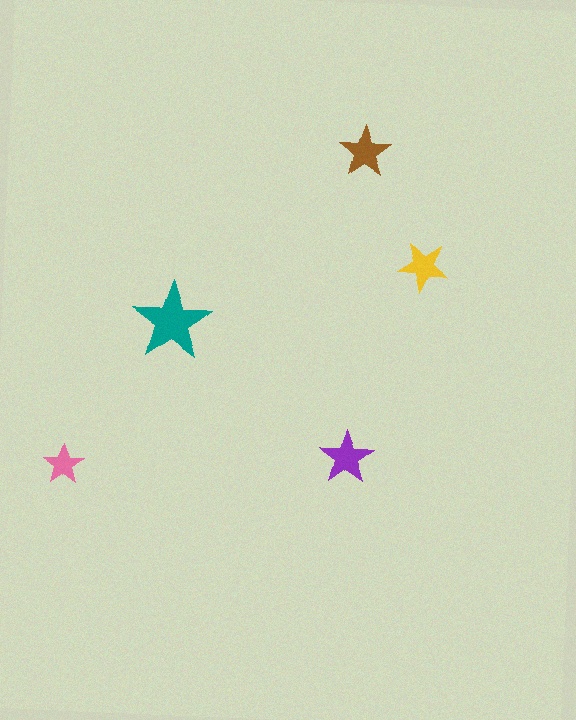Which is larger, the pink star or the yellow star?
The yellow one.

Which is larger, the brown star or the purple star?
The purple one.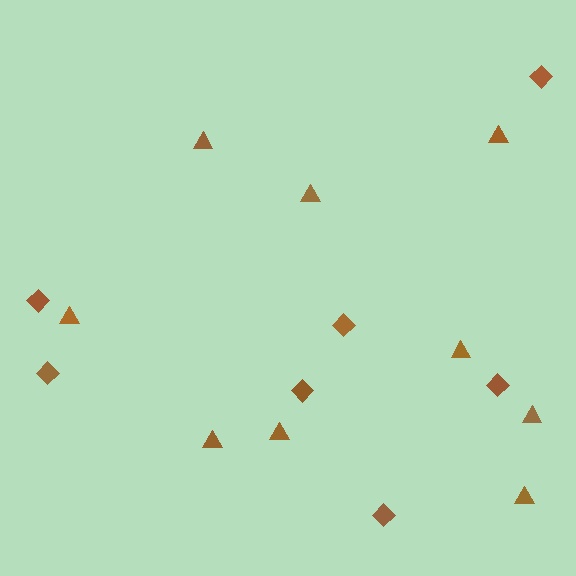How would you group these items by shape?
There are 2 groups: one group of diamonds (7) and one group of triangles (9).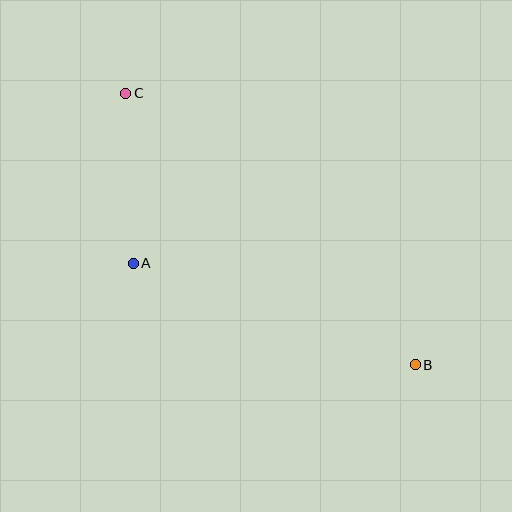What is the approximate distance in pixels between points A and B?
The distance between A and B is approximately 299 pixels.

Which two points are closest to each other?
Points A and C are closest to each other.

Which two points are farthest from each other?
Points B and C are farthest from each other.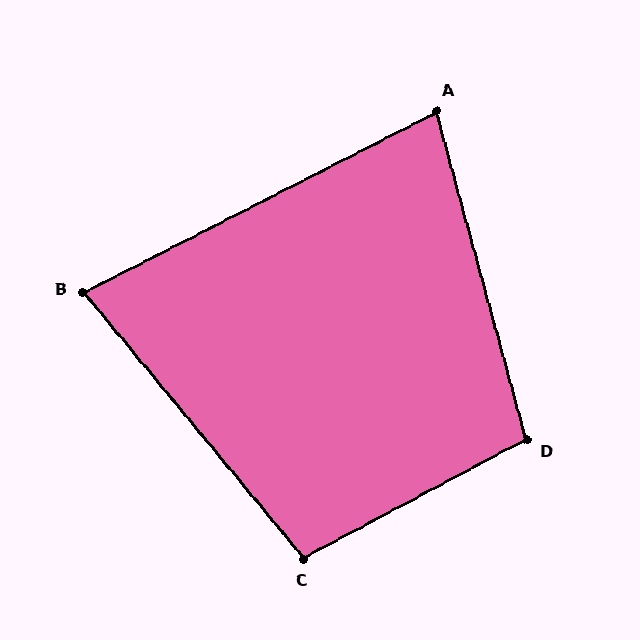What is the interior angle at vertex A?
Approximately 78 degrees (acute).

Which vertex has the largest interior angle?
D, at approximately 103 degrees.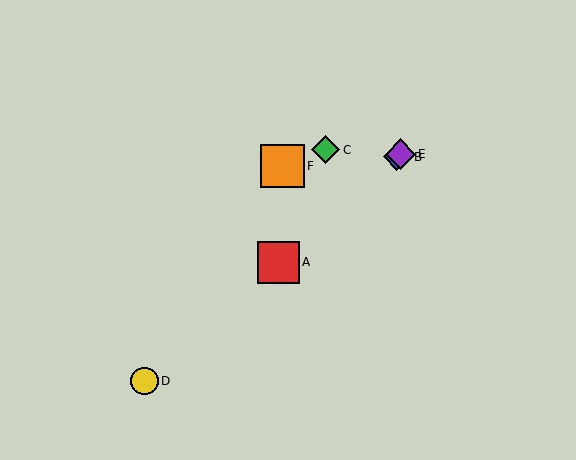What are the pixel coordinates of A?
Object A is at (278, 262).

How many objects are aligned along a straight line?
4 objects (A, B, D, E) are aligned along a straight line.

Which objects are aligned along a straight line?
Objects A, B, D, E are aligned along a straight line.